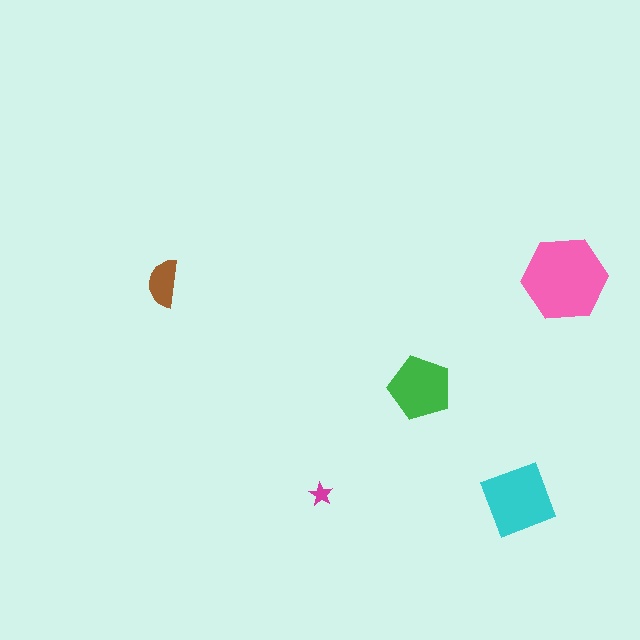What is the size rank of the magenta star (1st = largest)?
5th.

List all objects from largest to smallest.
The pink hexagon, the cyan diamond, the green pentagon, the brown semicircle, the magenta star.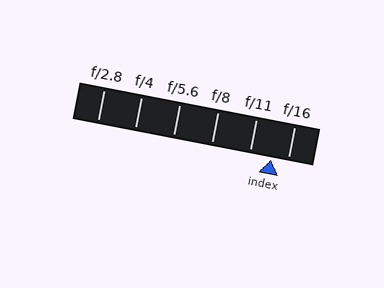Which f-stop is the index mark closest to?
The index mark is closest to f/16.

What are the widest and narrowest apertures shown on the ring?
The widest aperture shown is f/2.8 and the narrowest is f/16.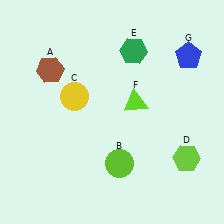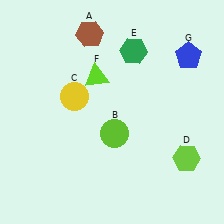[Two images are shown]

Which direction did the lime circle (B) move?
The lime circle (B) moved up.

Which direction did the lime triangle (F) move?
The lime triangle (F) moved left.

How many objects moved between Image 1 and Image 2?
3 objects moved between the two images.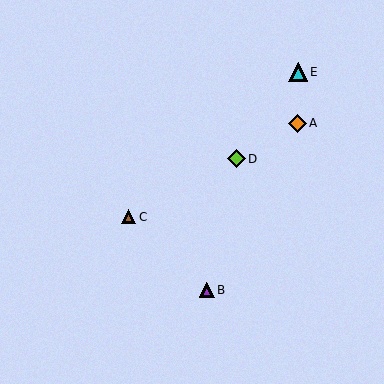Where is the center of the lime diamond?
The center of the lime diamond is at (236, 159).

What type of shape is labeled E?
Shape E is a cyan triangle.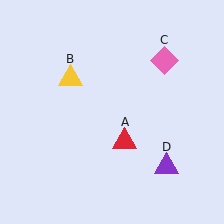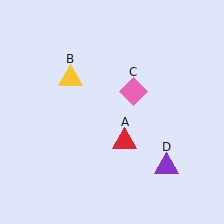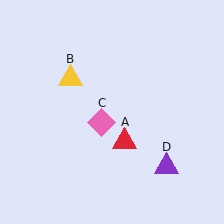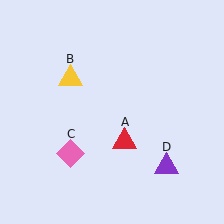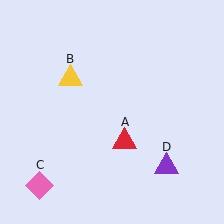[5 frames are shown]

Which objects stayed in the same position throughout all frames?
Red triangle (object A) and yellow triangle (object B) and purple triangle (object D) remained stationary.